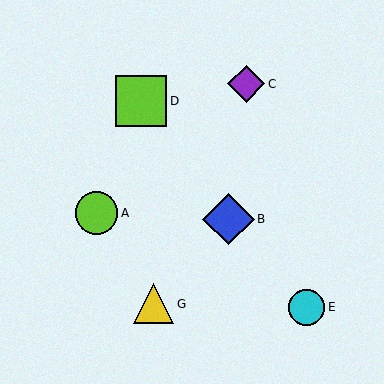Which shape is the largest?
The blue diamond (labeled B) is the largest.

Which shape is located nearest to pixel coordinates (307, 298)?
The cyan circle (labeled E) at (307, 307) is nearest to that location.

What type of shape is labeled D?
Shape D is a lime square.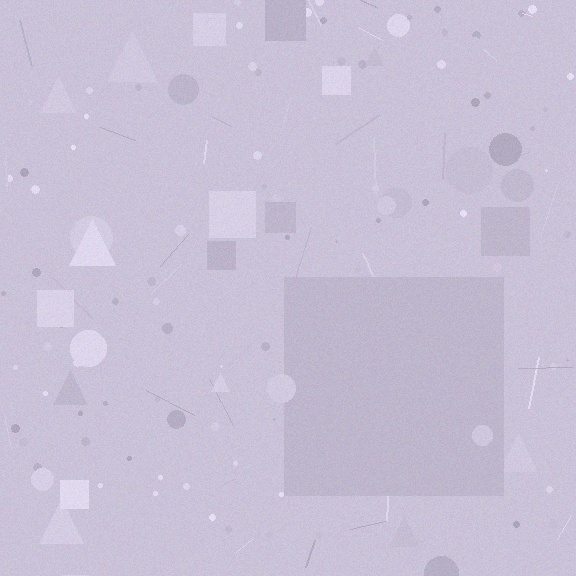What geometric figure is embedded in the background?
A square is embedded in the background.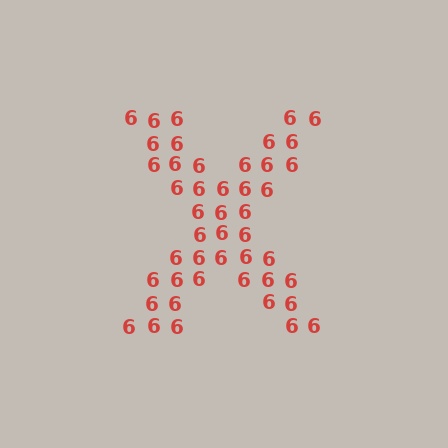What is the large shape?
The large shape is the letter X.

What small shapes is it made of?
It is made of small digit 6's.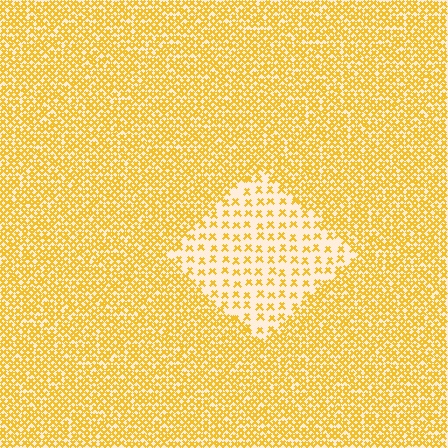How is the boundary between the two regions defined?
The boundary is defined by a change in element density (approximately 2.7x ratio). All elements are the same color, size, and shape.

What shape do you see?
I see a diamond.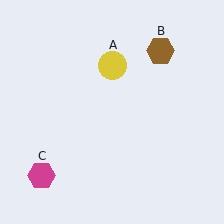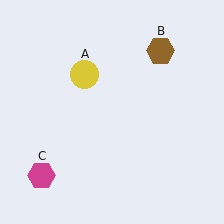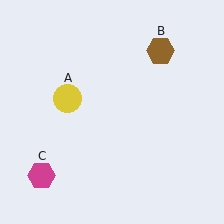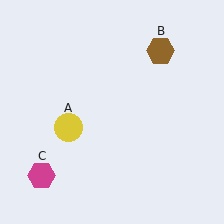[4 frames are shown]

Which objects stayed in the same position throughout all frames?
Brown hexagon (object B) and magenta hexagon (object C) remained stationary.